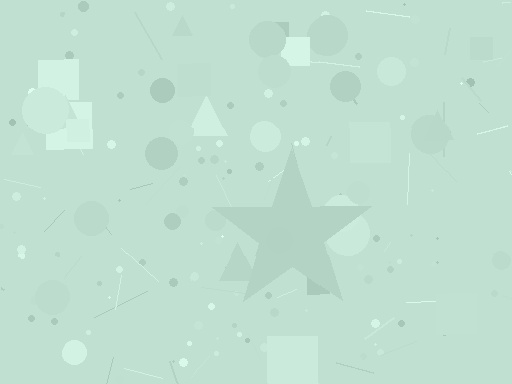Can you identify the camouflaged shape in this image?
The camouflaged shape is a star.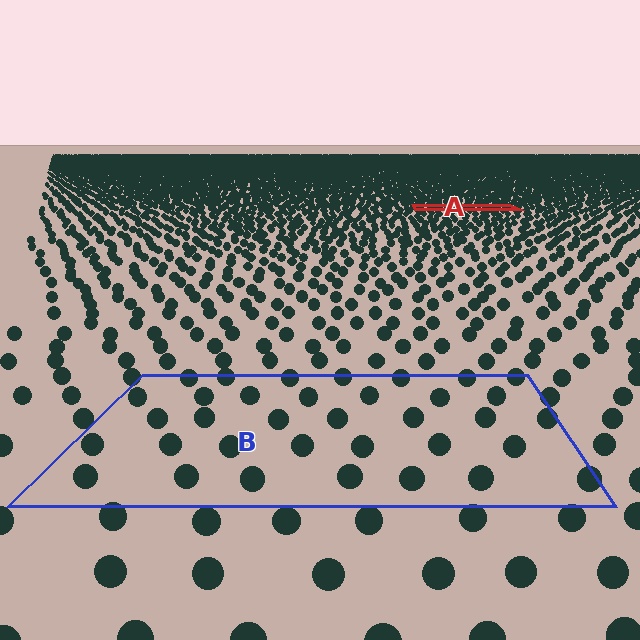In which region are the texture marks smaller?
The texture marks are smaller in region A, because it is farther away.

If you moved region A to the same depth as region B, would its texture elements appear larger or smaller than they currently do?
They would appear larger. At a closer depth, the same texture elements are projected at a bigger on-screen size.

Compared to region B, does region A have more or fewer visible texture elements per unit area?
Region A has more texture elements per unit area — they are packed more densely because it is farther away.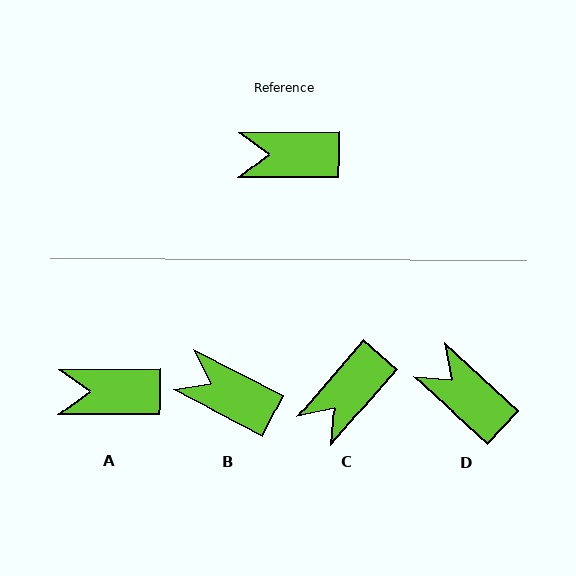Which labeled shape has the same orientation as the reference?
A.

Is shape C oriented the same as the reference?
No, it is off by about 49 degrees.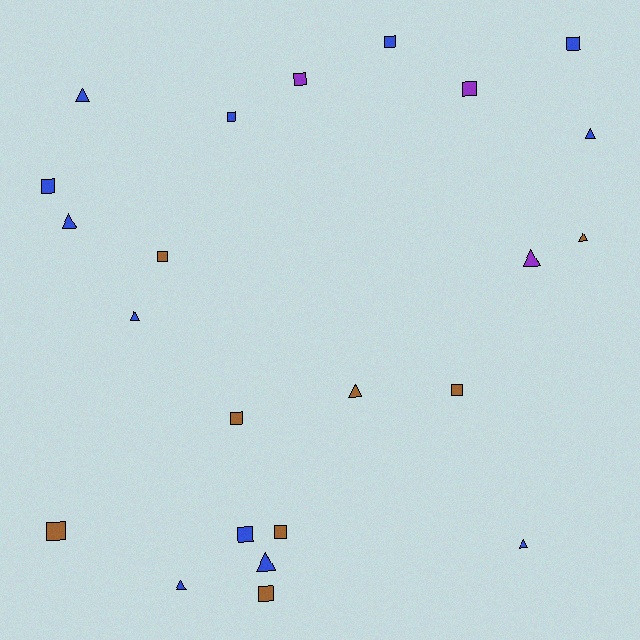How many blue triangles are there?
There are 7 blue triangles.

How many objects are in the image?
There are 23 objects.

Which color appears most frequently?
Blue, with 12 objects.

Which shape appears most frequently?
Square, with 13 objects.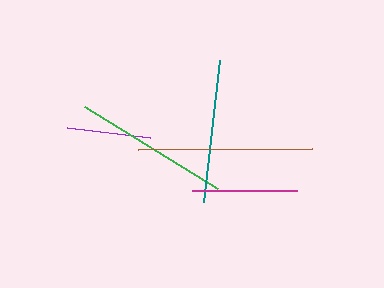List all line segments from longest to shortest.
From longest to shortest: brown, green, teal, magenta, purple.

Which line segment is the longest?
The brown line is the longest at approximately 174 pixels.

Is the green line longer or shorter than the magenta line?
The green line is longer than the magenta line.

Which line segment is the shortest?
The purple line is the shortest at approximately 84 pixels.